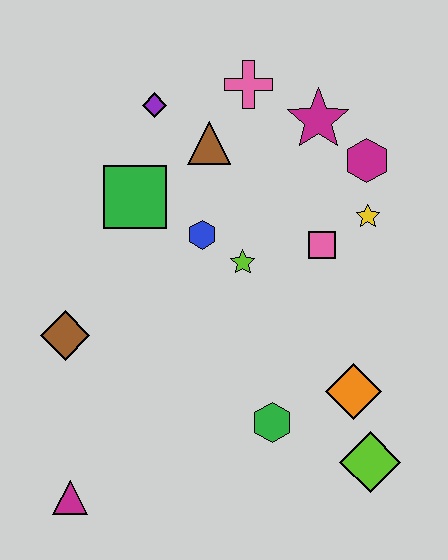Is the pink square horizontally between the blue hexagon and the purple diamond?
No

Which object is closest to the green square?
The blue hexagon is closest to the green square.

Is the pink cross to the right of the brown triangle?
Yes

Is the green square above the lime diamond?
Yes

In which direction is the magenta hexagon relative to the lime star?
The magenta hexagon is to the right of the lime star.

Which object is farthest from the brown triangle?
The magenta triangle is farthest from the brown triangle.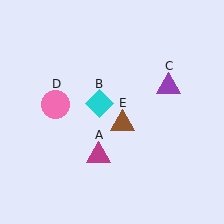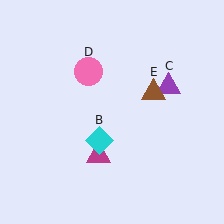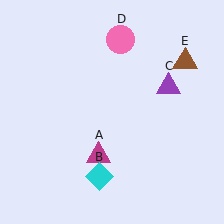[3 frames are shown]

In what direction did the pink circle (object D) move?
The pink circle (object D) moved up and to the right.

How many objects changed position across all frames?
3 objects changed position: cyan diamond (object B), pink circle (object D), brown triangle (object E).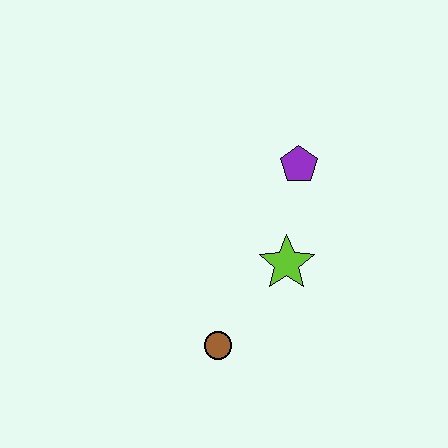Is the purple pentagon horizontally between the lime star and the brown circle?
No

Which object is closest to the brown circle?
The lime star is closest to the brown circle.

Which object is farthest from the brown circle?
The purple pentagon is farthest from the brown circle.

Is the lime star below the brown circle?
No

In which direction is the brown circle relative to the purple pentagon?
The brown circle is below the purple pentagon.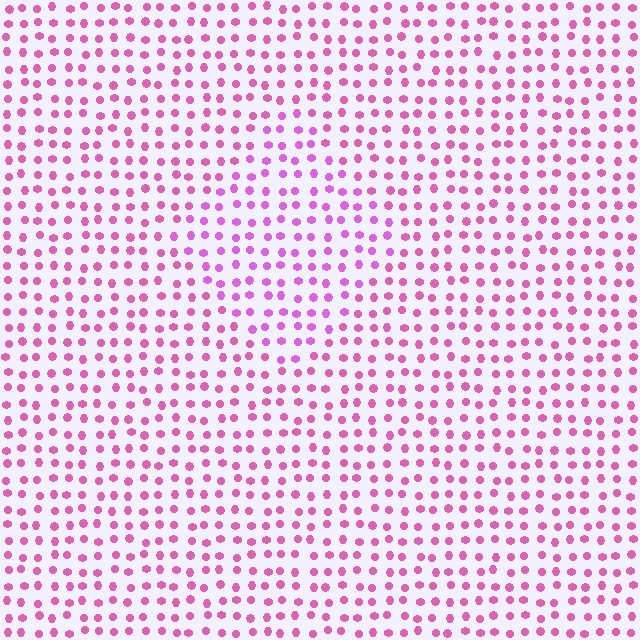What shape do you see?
I see a diamond.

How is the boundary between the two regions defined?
The boundary is defined purely by a slight shift in hue (about 20 degrees). Spacing, size, and orientation are identical on both sides.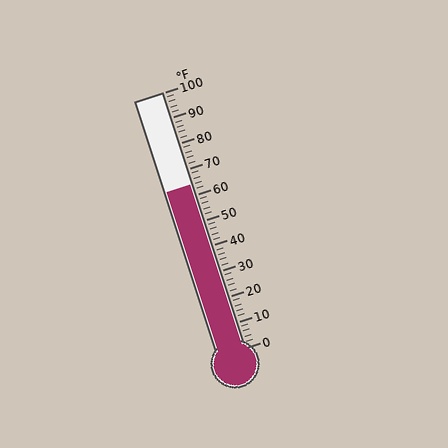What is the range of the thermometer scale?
The thermometer scale ranges from 0°F to 100°F.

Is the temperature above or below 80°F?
The temperature is below 80°F.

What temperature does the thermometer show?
The thermometer shows approximately 64°F.